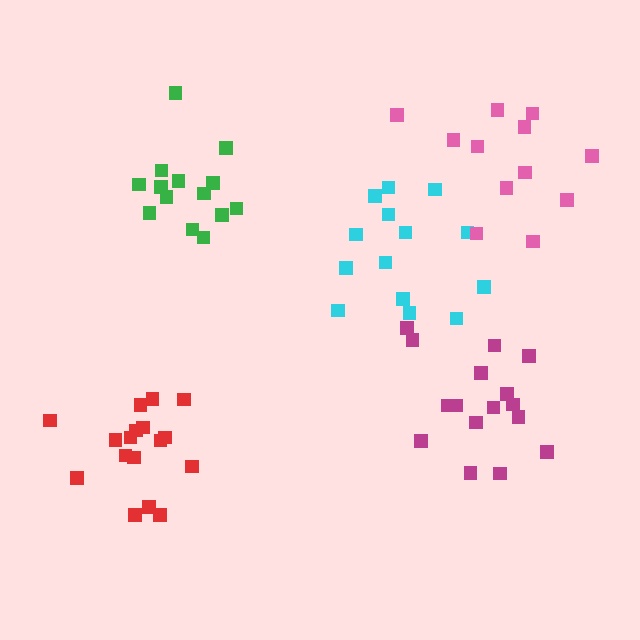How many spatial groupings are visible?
There are 5 spatial groupings.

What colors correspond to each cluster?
The clusters are colored: cyan, magenta, green, red, pink.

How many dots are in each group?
Group 1: 14 dots, Group 2: 16 dots, Group 3: 14 dots, Group 4: 17 dots, Group 5: 12 dots (73 total).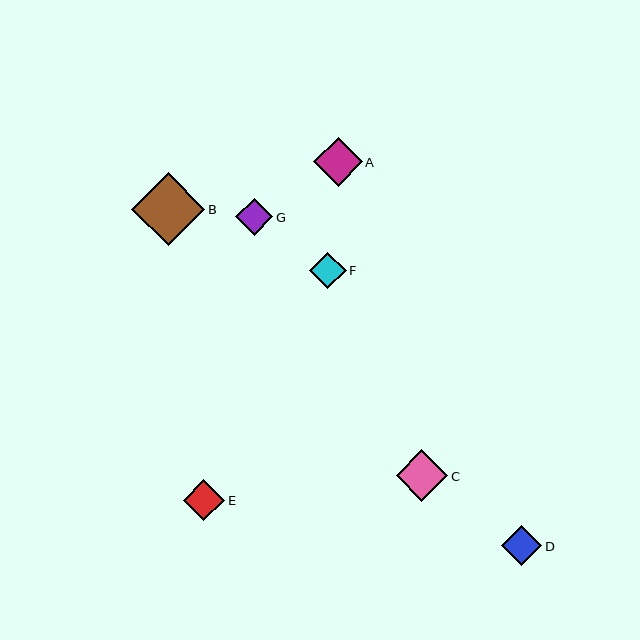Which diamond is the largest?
Diamond B is the largest with a size of approximately 73 pixels.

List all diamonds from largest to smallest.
From largest to smallest: B, C, A, E, D, G, F.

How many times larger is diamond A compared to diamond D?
Diamond A is approximately 1.2 times the size of diamond D.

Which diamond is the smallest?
Diamond F is the smallest with a size of approximately 37 pixels.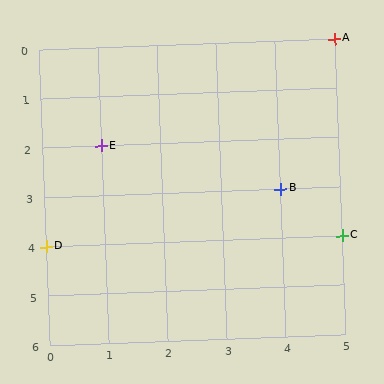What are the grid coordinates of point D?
Point D is at grid coordinates (0, 4).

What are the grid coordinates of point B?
Point B is at grid coordinates (4, 3).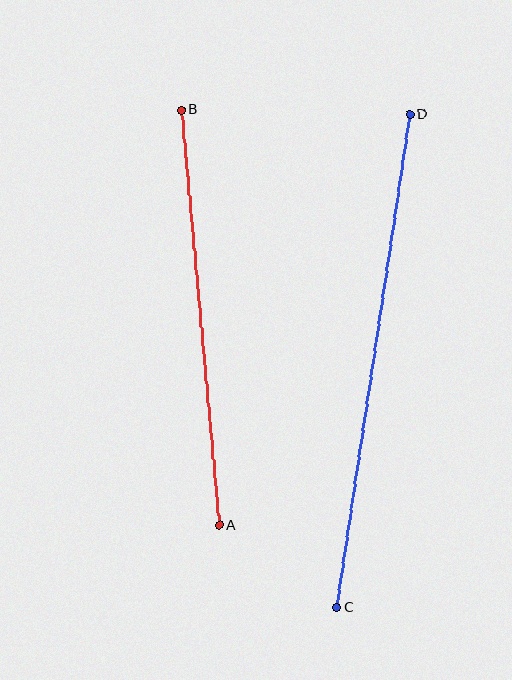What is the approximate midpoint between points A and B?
The midpoint is at approximately (200, 318) pixels.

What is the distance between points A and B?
The distance is approximately 417 pixels.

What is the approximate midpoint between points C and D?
The midpoint is at approximately (373, 361) pixels.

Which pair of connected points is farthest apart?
Points C and D are farthest apart.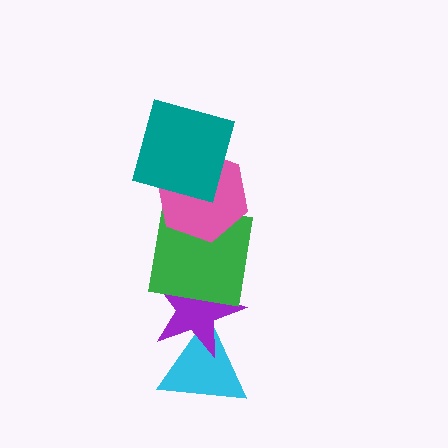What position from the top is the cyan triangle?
The cyan triangle is 5th from the top.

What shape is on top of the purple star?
The green square is on top of the purple star.